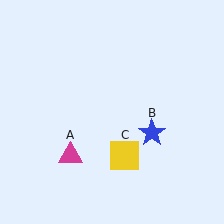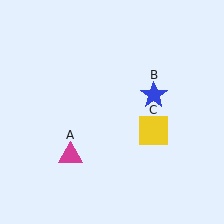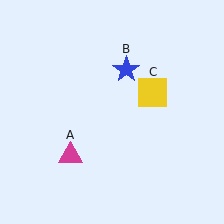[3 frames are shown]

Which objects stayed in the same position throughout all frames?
Magenta triangle (object A) remained stationary.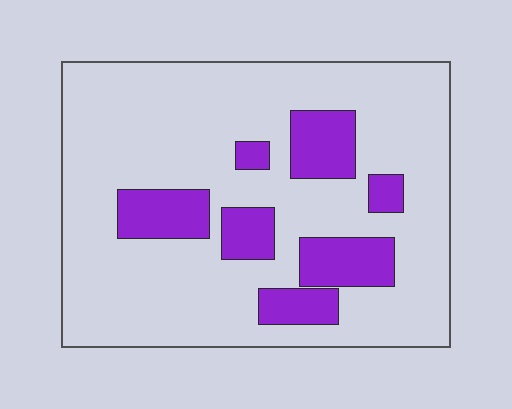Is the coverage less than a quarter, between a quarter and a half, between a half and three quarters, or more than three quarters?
Less than a quarter.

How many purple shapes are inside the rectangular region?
7.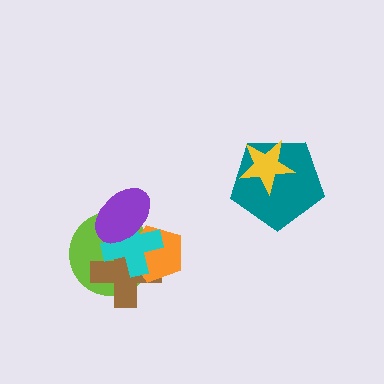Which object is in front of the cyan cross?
The purple ellipse is in front of the cyan cross.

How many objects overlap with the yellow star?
1 object overlaps with the yellow star.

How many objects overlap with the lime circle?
4 objects overlap with the lime circle.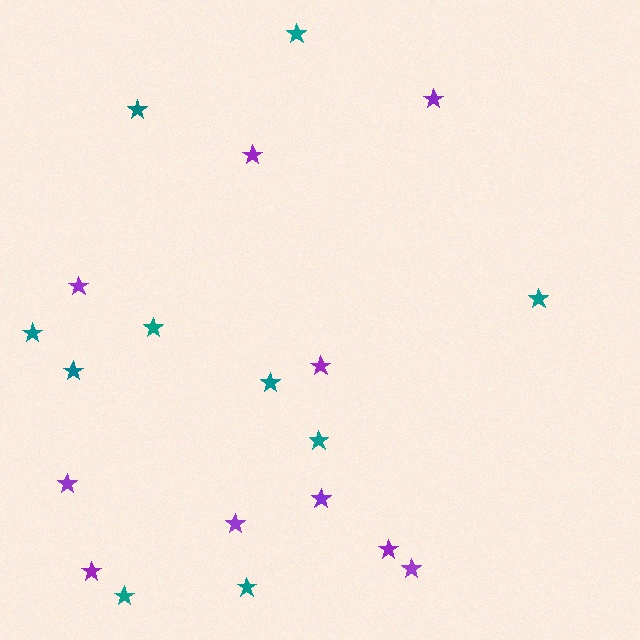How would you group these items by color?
There are 2 groups: one group of teal stars (10) and one group of purple stars (10).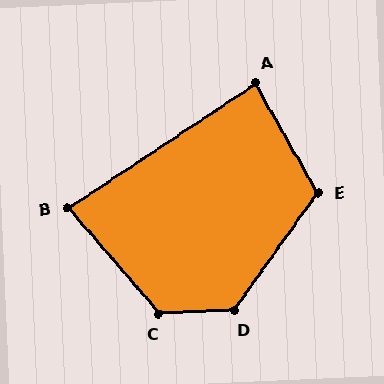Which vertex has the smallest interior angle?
B, at approximately 82 degrees.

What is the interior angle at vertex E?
Approximately 115 degrees (obtuse).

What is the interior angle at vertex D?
Approximately 128 degrees (obtuse).